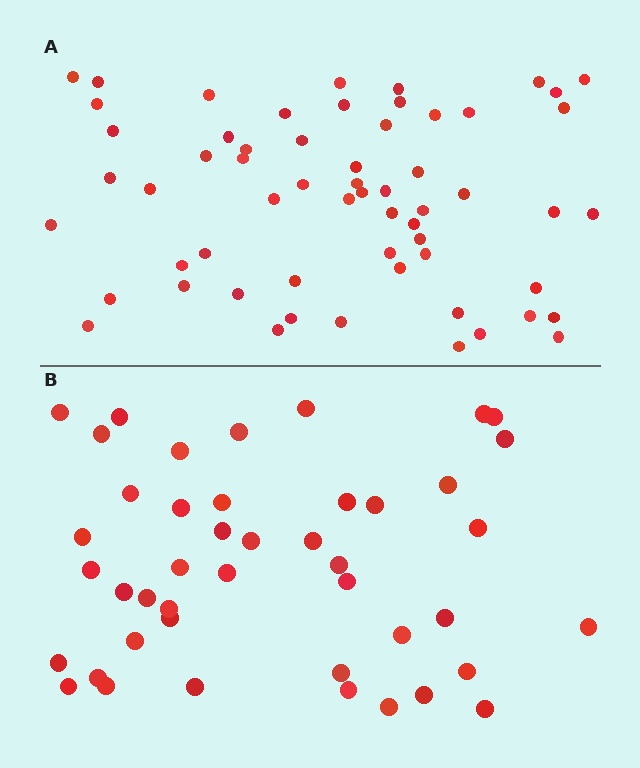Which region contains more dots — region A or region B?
Region A (the top region) has more dots.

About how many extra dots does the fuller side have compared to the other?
Region A has approximately 15 more dots than region B.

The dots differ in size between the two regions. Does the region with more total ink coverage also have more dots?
No. Region B has more total ink coverage because its dots are larger, but region A actually contains more individual dots. Total area can be misleading — the number of items is what matters here.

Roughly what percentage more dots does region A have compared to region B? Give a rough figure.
About 35% more.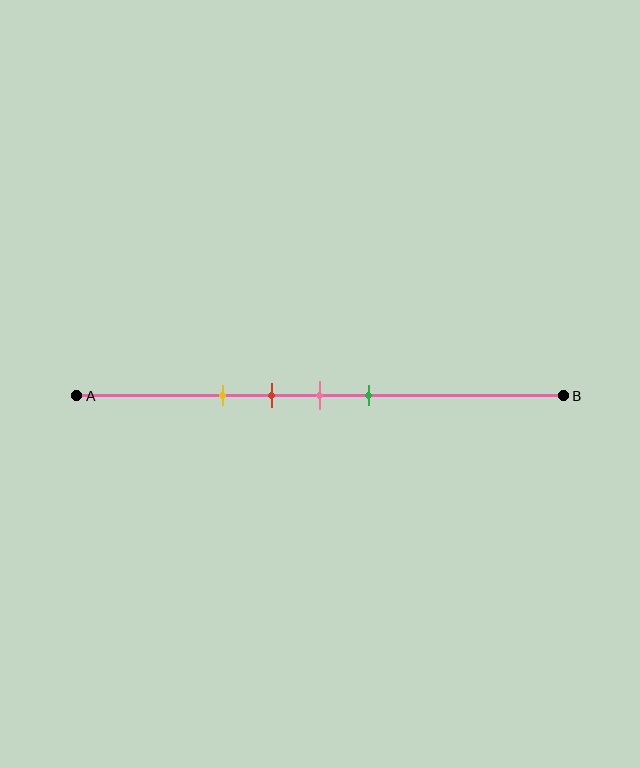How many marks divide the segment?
There are 4 marks dividing the segment.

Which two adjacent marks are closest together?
The red and pink marks are the closest adjacent pair.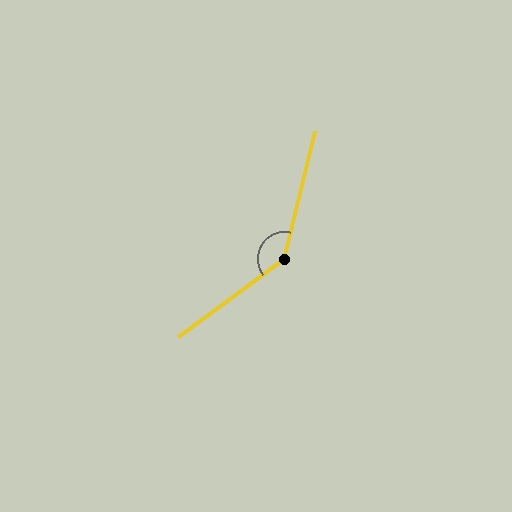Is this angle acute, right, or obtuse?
It is obtuse.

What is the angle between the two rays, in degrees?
Approximately 141 degrees.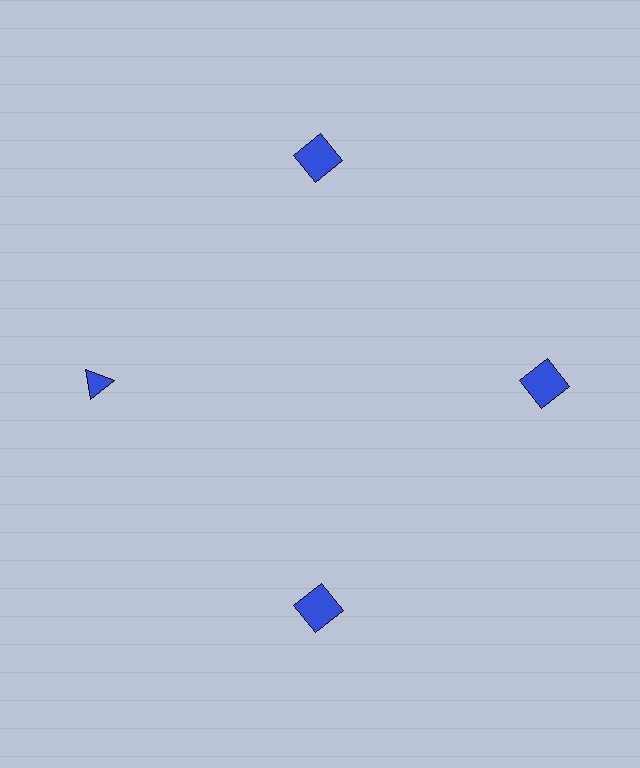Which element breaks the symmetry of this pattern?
The blue triangle at roughly the 9 o'clock position breaks the symmetry. All other shapes are blue squares.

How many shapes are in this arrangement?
There are 4 shapes arranged in a ring pattern.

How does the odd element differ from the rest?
It has a different shape: triangle instead of square.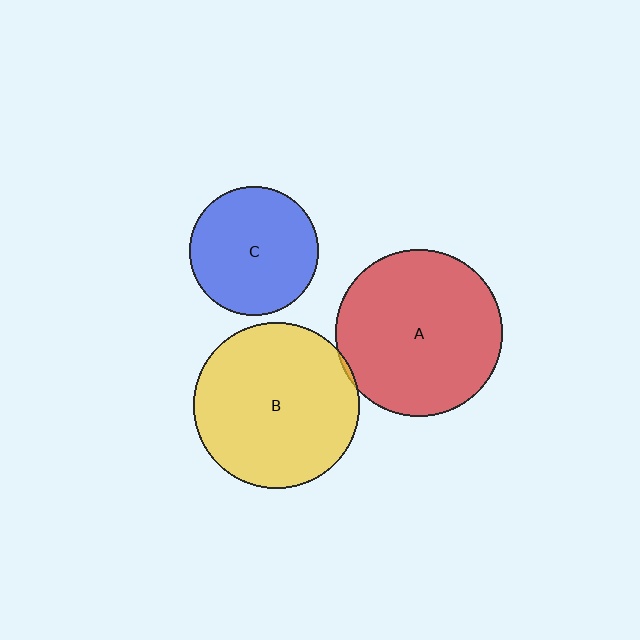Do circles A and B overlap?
Yes.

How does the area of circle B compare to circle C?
Approximately 1.7 times.